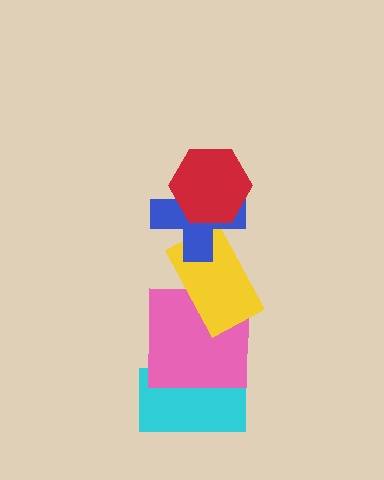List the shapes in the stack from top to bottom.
From top to bottom: the red hexagon, the blue cross, the yellow rectangle, the pink square, the cyan rectangle.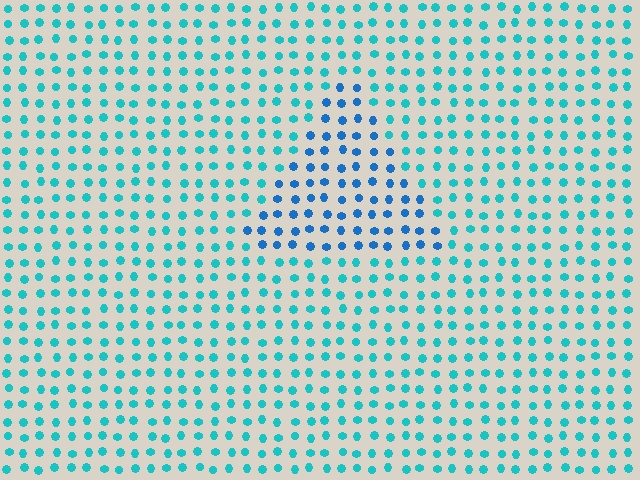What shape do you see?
I see a triangle.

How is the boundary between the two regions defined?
The boundary is defined purely by a slight shift in hue (about 30 degrees). Spacing, size, and orientation are identical on both sides.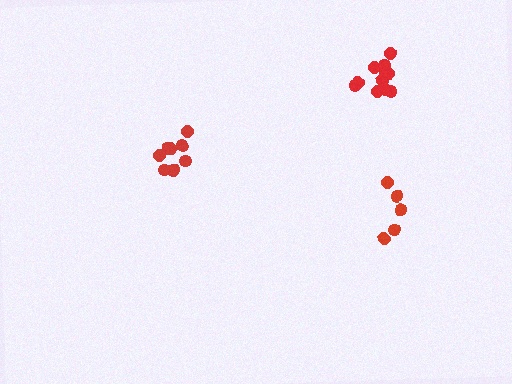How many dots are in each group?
Group 1: 5 dots, Group 2: 11 dots, Group 3: 9 dots (25 total).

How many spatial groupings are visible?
There are 3 spatial groupings.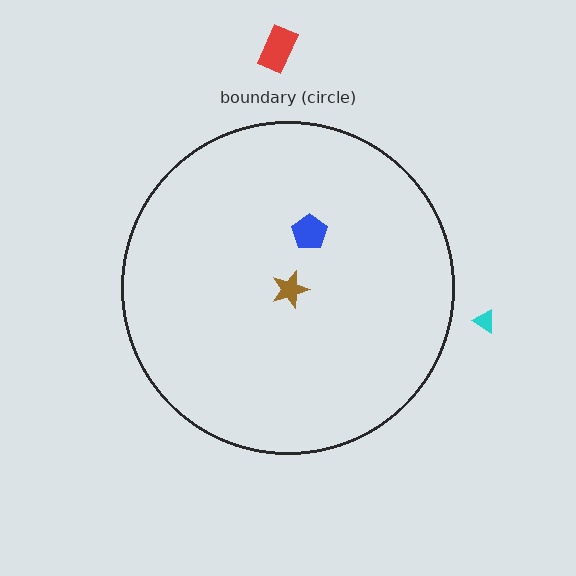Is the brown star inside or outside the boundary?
Inside.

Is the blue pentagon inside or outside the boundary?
Inside.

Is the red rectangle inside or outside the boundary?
Outside.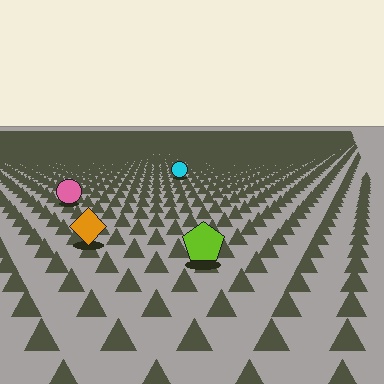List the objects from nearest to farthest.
From nearest to farthest: the lime pentagon, the orange diamond, the pink circle, the cyan circle.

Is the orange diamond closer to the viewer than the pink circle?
Yes. The orange diamond is closer — you can tell from the texture gradient: the ground texture is coarser near it.